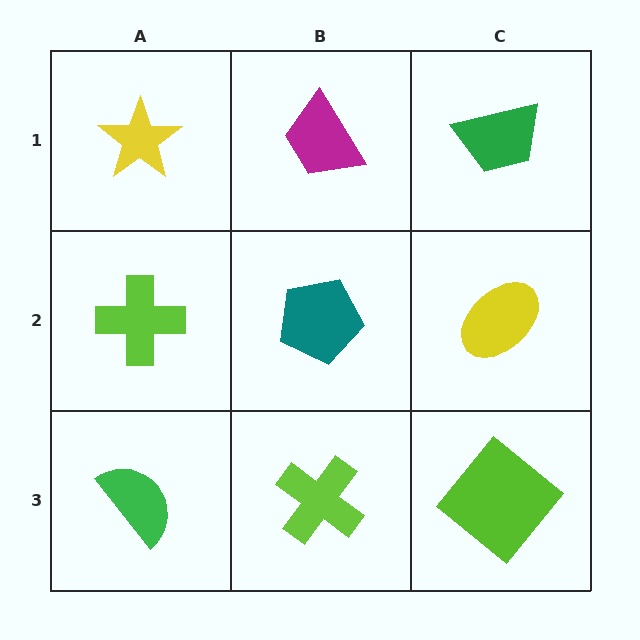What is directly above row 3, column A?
A lime cross.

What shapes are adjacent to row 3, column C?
A yellow ellipse (row 2, column C), a lime cross (row 3, column B).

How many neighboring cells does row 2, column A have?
3.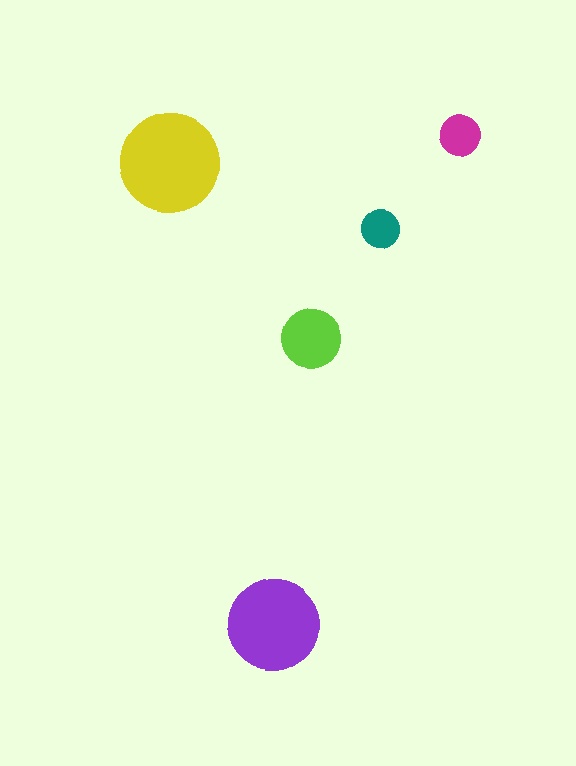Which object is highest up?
The magenta circle is topmost.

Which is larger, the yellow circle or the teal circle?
The yellow one.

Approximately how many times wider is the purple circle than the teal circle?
About 2.5 times wider.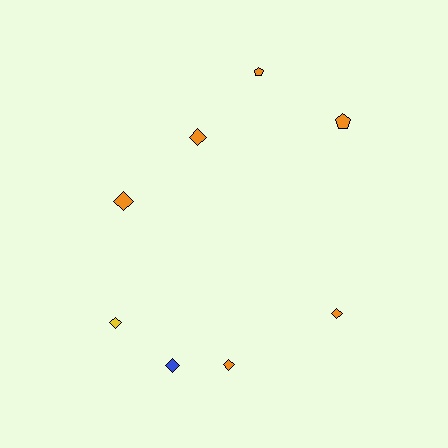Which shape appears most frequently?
Diamond, with 6 objects.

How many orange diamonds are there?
There are 4 orange diamonds.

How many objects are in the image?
There are 8 objects.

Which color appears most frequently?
Orange, with 6 objects.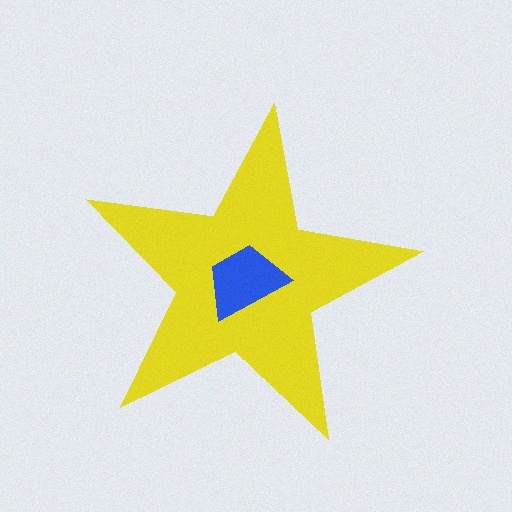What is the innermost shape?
The blue trapezoid.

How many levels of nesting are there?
2.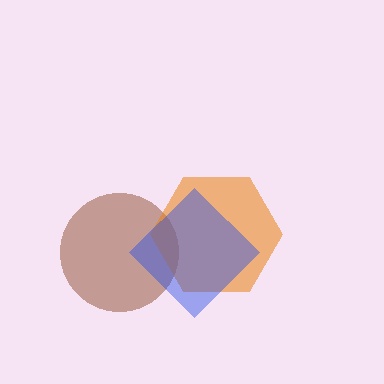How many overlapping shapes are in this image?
There are 3 overlapping shapes in the image.